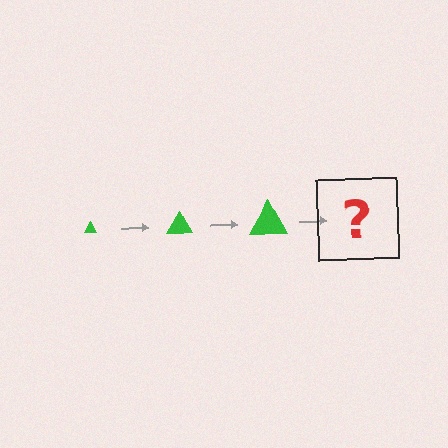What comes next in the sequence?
The next element should be a green triangle, larger than the previous one.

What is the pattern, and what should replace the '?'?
The pattern is that the triangle gets progressively larger each step. The '?' should be a green triangle, larger than the previous one.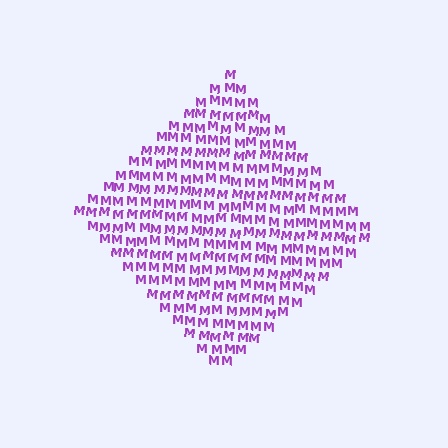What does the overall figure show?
The overall figure shows a diamond.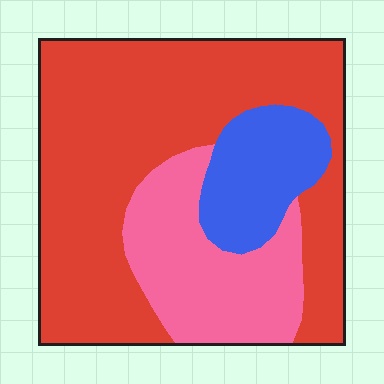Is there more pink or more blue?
Pink.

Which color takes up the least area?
Blue, at roughly 15%.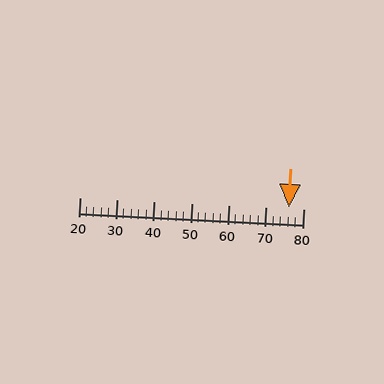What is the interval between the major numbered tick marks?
The major tick marks are spaced 10 units apart.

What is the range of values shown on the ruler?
The ruler shows values from 20 to 80.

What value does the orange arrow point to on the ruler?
The orange arrow points to approximately 76.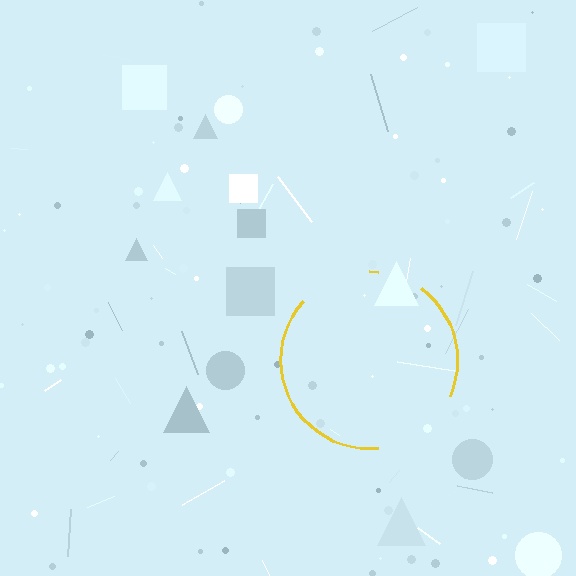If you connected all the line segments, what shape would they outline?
They would outline a circle.